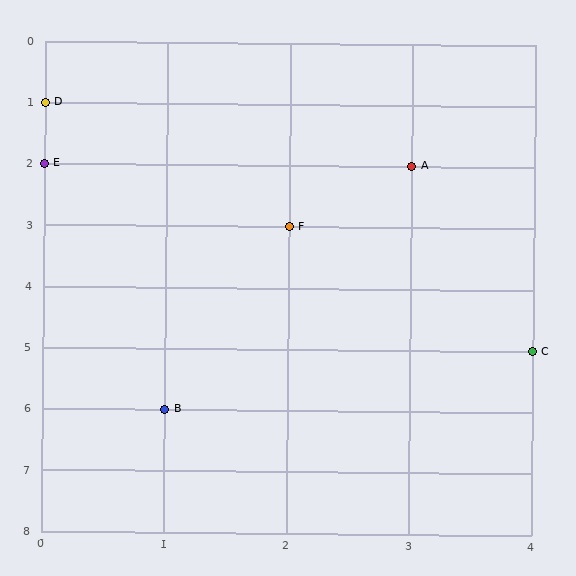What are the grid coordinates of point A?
Point A is at grid coordinates (3, 2).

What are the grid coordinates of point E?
Point E is at grid coordinates (0, 2).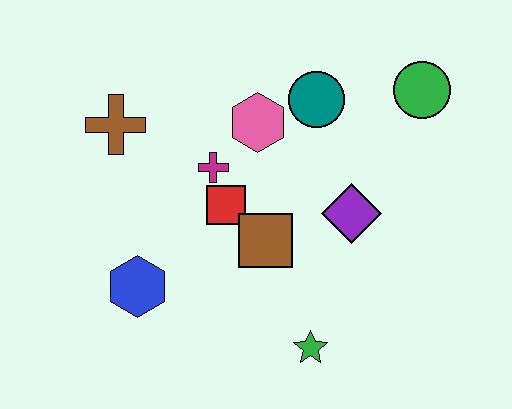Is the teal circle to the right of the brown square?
Yes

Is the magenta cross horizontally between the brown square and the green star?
No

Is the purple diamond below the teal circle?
Yes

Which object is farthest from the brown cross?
The green circle is farthest from the brown cross.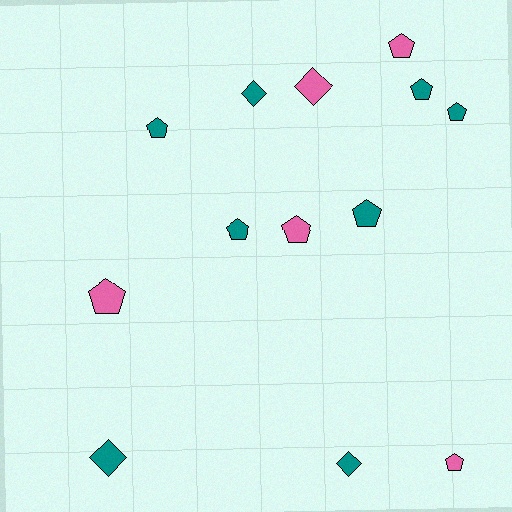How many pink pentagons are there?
There are 4 pink pentagons.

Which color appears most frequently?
Teal, with 8 objects.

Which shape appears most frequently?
Pentagon, with 9 objects.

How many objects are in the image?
There are 13 objects.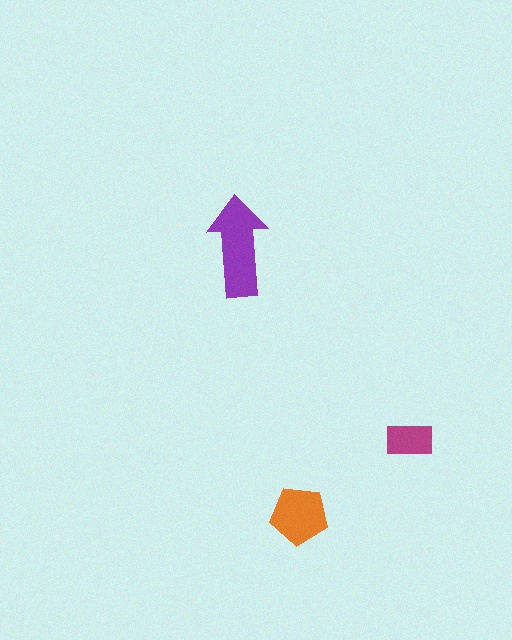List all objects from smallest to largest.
The magenta rectangle, the orange pentagon, the purple arrow.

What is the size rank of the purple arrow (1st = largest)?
1st.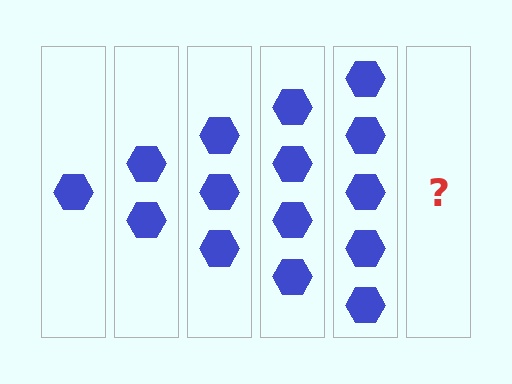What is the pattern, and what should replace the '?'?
The pattern is that each step adds one more hexagon. The '?' should be 6 hexagons.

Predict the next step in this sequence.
The next step is 6 hexagons.